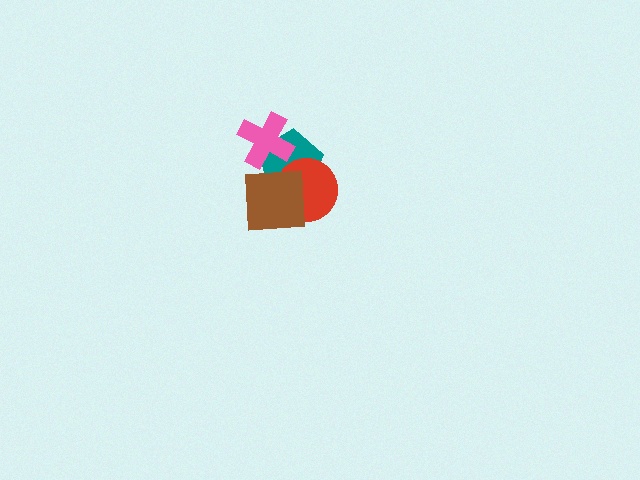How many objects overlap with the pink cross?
1 object overlaps with the pink cross.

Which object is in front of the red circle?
The brown square is in front of the red circle.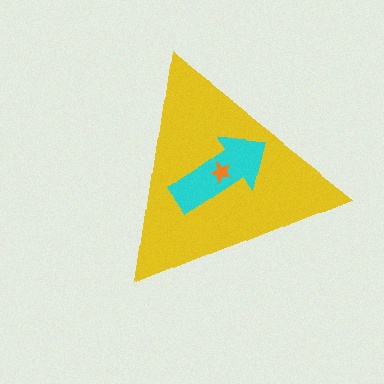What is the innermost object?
The orange star.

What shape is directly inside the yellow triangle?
The cyan arrow.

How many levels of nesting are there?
3.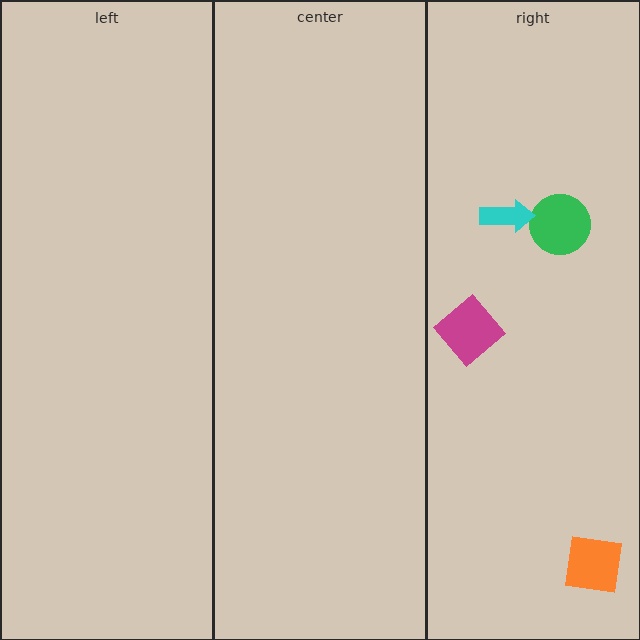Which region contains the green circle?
The right region.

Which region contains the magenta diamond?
The right region.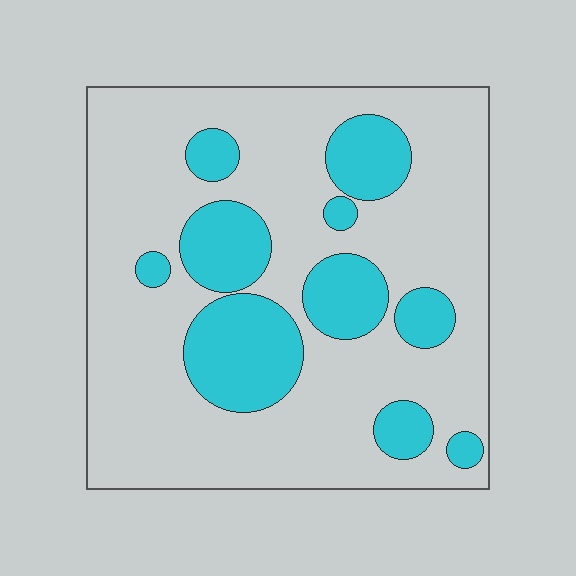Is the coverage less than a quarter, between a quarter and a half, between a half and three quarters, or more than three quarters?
Between a quarter and a half.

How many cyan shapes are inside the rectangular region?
10.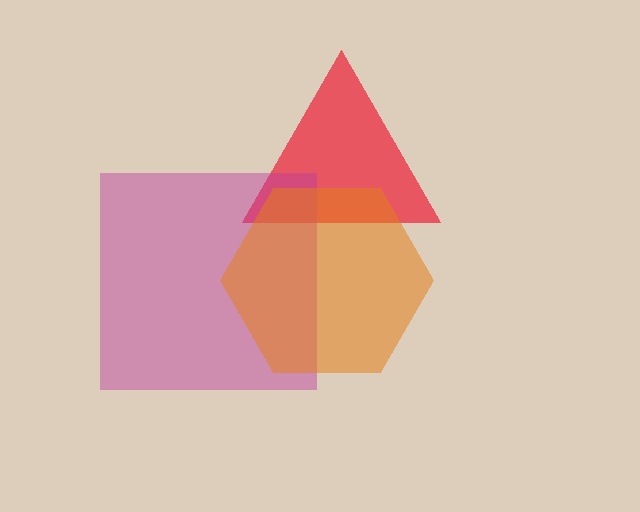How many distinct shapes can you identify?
There are 3 distinct shapes: a red triangle, a magenta square, an orange hexagon.